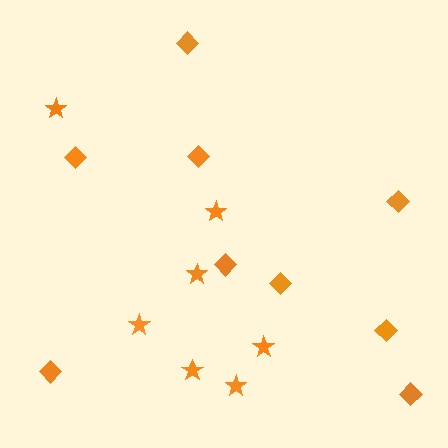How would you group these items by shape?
There are 2 groups: one group of diamonds (9) and one group of stars (7).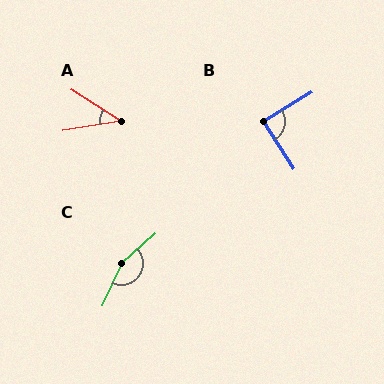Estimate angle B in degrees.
Approximately 89 degrees.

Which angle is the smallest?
A, at approximately 42 degrees.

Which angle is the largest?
C, at approximately 156 degrees.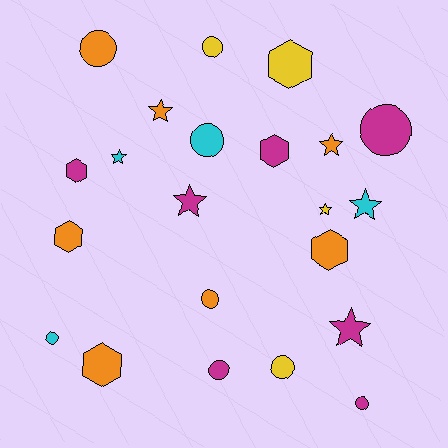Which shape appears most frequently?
Circle, with 9 objects.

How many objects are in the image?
There are 22 objects.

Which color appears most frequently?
Magenta, with 7 objects.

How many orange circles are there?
There are 2 orange circles.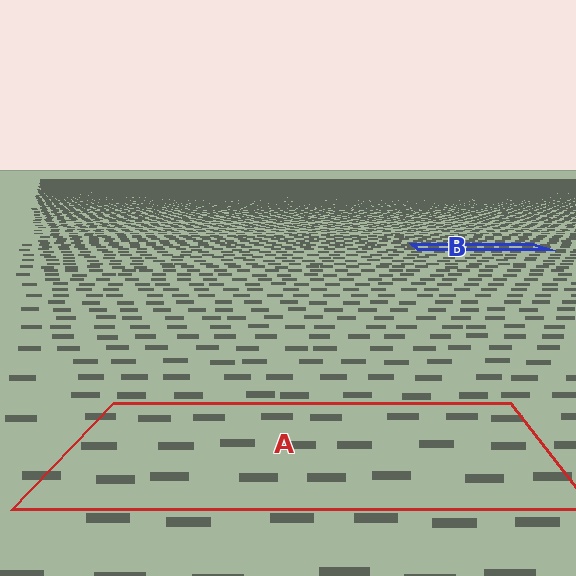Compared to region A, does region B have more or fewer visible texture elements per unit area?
Region B has more texture elements per unit area — they are packed more densely because it is farther away.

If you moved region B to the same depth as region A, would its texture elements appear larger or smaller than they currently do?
They would appear larger. At a closer depth, the same texture elements are projected at a bigger on-screen size.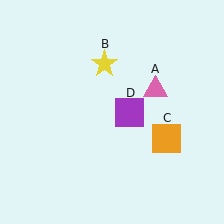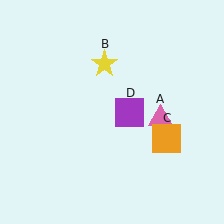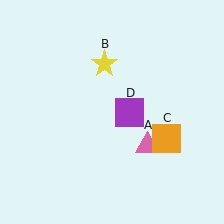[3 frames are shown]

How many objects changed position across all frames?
1 object changed position: pink triangle (object A).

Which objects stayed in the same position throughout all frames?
Yellow star (object B) and orange square (object C) and purple square (object D) remained stationary.